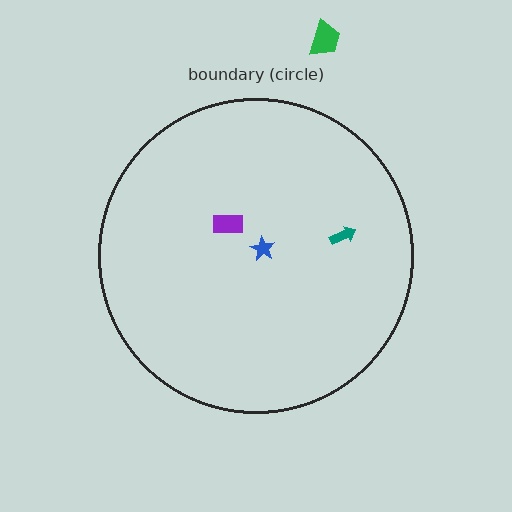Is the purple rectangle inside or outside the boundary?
Inside.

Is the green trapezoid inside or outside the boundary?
Outside.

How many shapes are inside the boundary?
3 inside, 1 outside.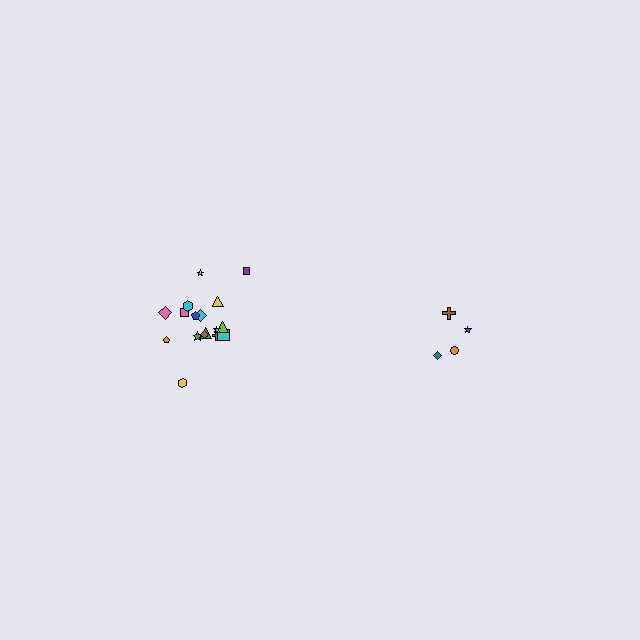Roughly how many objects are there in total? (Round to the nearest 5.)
Roughly 20 objects in total.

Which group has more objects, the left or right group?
The left group.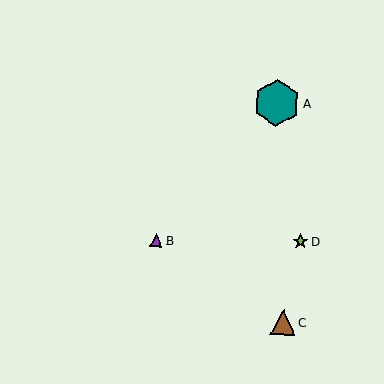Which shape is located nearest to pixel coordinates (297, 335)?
The brown triangle (labeled C) at (283, 322) is nearest to that location.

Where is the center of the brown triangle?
The center of the brown triangle is at (283, 322).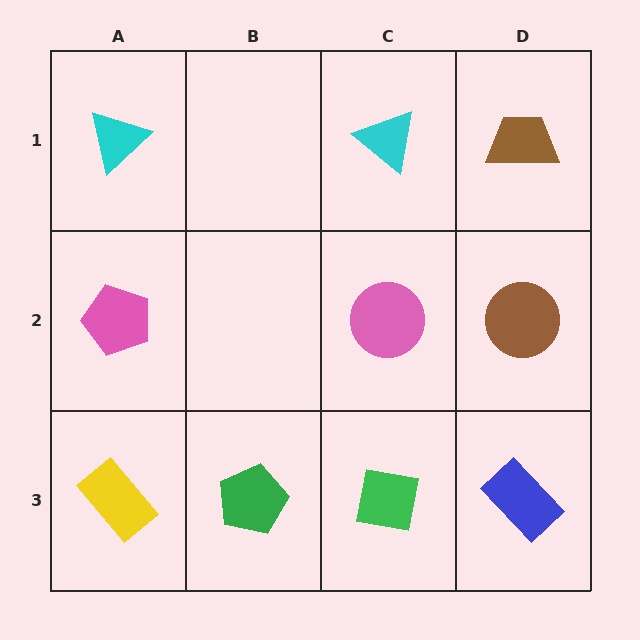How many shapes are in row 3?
4 shapes.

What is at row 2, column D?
A brown circle.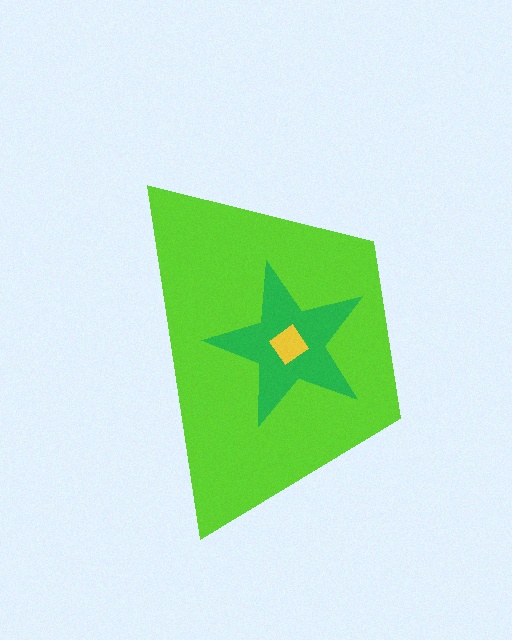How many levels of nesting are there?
3.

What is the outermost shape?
The lime trapezoid.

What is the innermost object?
The yellow diamond.